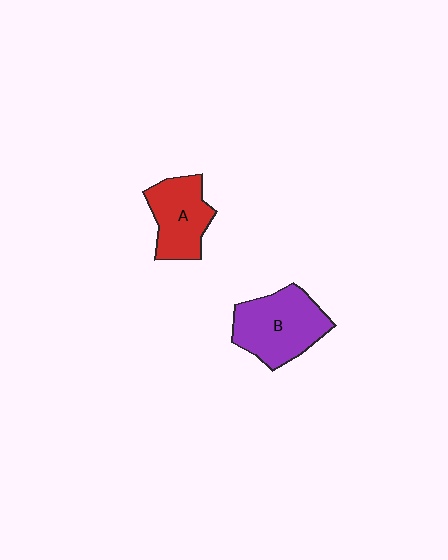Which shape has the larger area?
Shape B (purple).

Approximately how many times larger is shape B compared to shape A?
Approximately 1.3 times.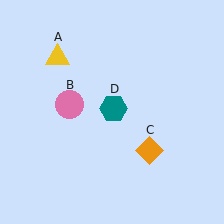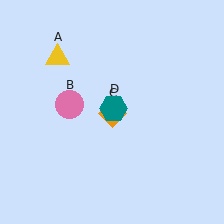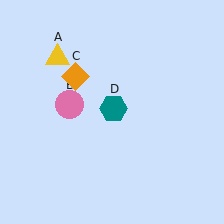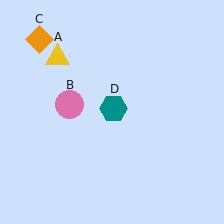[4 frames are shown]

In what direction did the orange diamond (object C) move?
The orange diamond (object C) moved up and to the left.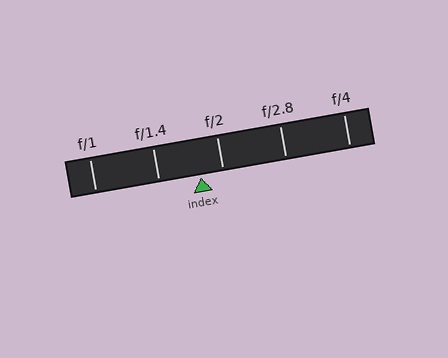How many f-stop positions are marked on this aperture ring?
There are 5 f-stop positions marked.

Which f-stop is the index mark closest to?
The index mark is closest to f/2.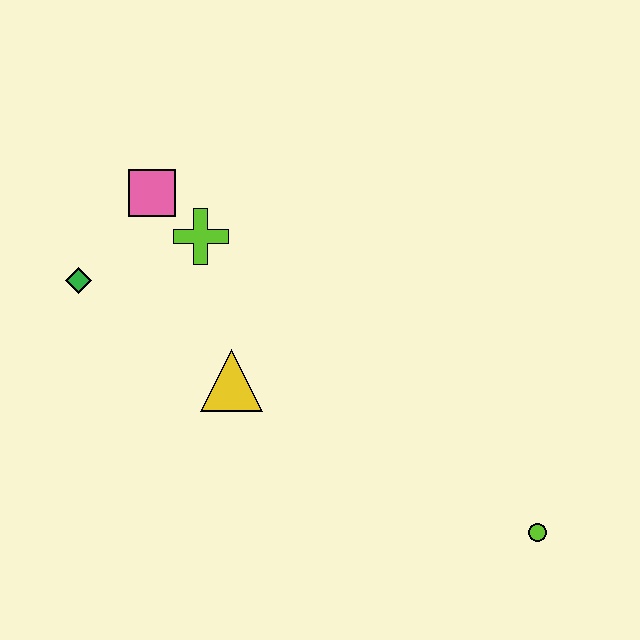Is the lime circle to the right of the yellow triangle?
Yes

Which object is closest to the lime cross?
The pink square is closest to the lime cross.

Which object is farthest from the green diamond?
The lime circle is farthest from the green diamond.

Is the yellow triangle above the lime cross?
No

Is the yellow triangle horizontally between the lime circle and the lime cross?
Yes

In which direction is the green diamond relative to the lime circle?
The green diamond is to the left of the lime circle.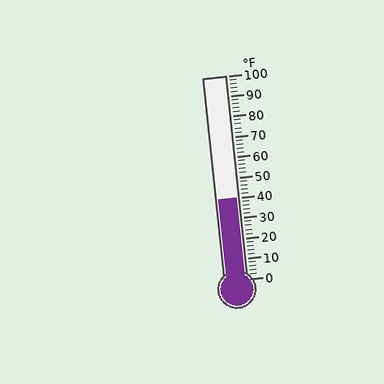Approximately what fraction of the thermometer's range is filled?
The thermometer is filled to approximately 40% of its range.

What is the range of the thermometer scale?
The thermometer scale ranges from 0°F to 100°F.